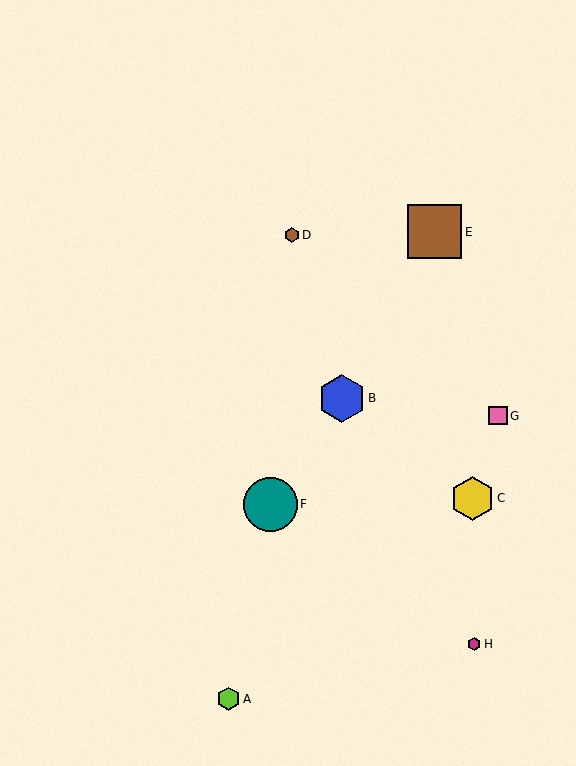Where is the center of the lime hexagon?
The center of the lime hexagon is at (228, 699).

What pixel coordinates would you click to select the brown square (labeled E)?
Click at (435, 232) to select the brown square E.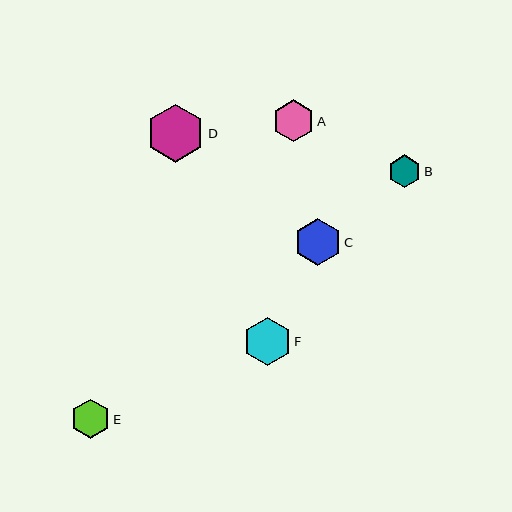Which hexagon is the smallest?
Hexagon B is the smallest with a size of approximately 33 pixels.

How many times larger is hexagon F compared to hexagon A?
Hexagon F is approximately 1.1 times the size of hexagon A.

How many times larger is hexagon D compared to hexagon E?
Hexagon D is approximately 1.5 times the size of hexagon E.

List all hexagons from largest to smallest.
From largest to smallest: D, F, C, A, E, B.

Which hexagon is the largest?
Hexagon D is the largest with a size of approximately 58 pixels.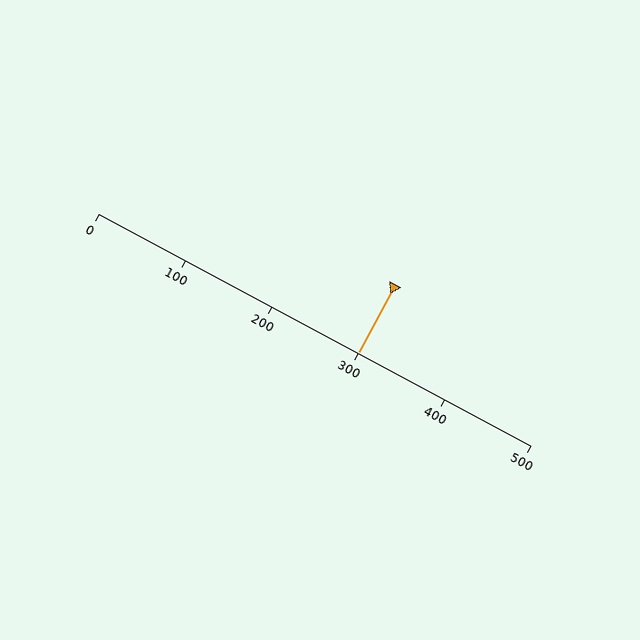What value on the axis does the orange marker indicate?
The marker indicates approximately 300.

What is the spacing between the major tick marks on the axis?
The major ticks are spaced 100 apart.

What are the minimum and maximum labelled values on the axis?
The axis runs from 0 to 500.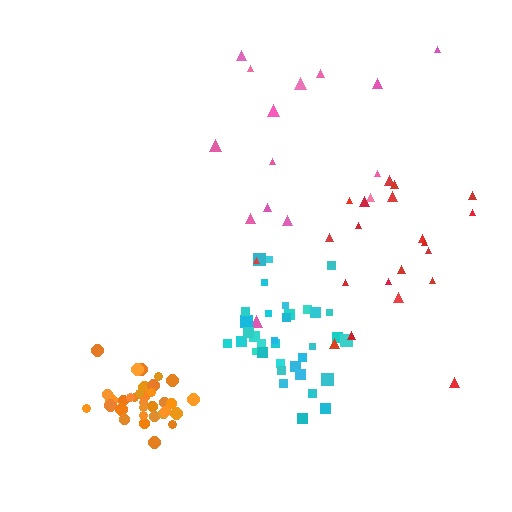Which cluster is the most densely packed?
Orange.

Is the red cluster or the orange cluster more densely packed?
Orange.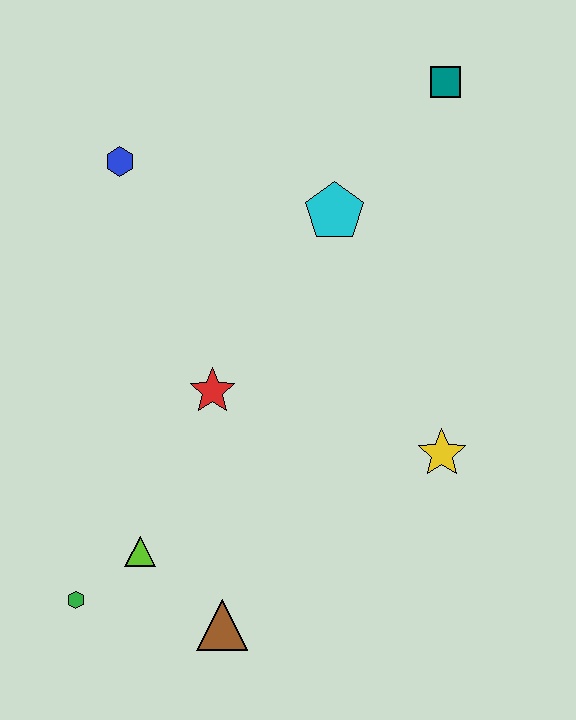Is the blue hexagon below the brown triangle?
No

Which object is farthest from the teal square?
The green hexagon is farthest from the teal square.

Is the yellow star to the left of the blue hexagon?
No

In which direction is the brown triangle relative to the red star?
The brown triangle is below the red star.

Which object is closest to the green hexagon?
The lime triangle is closest to the green hexagon.